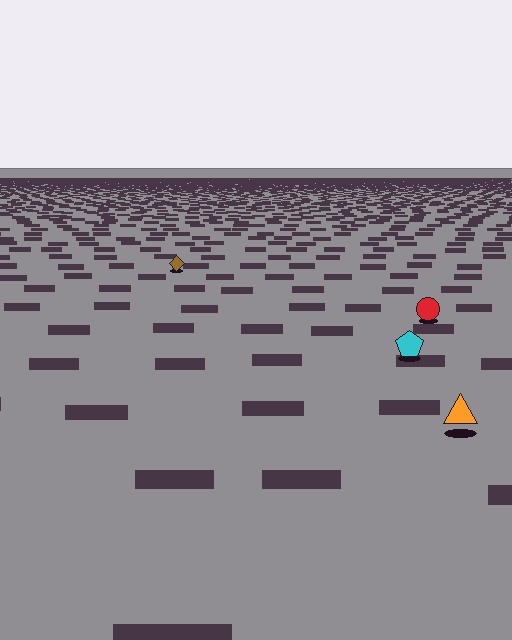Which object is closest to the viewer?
The orange triangle is closest. The texture marks near it are larger and more spread out.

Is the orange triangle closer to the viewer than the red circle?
Yes. The orange triangle is closer — you can tell from the texture gradient: the ground texture is coarser near it.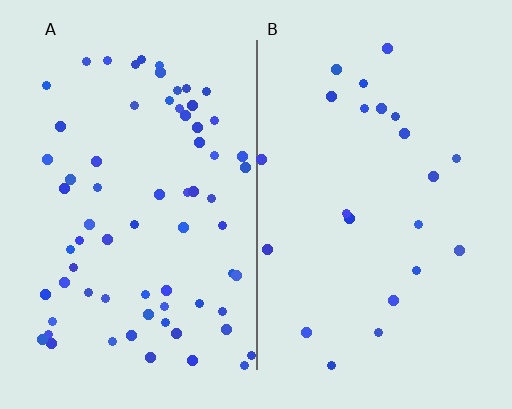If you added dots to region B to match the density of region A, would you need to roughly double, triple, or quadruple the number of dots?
Approximately triple.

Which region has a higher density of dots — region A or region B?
A (the left).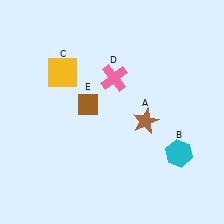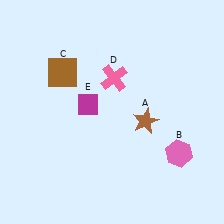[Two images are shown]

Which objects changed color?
B changed from cyan to pink. C changed from yellow to brown. E changed from brown to magenta.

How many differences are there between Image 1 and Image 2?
There are 3 differences between the two images.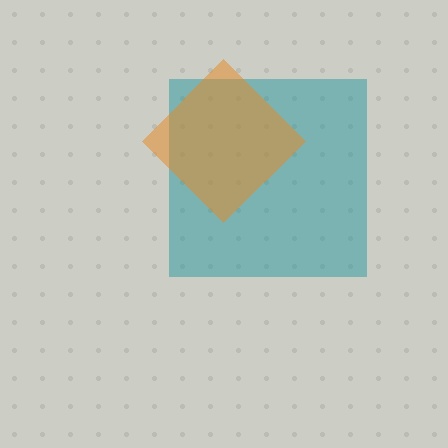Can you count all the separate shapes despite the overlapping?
Yes, there are 2 separate shapes.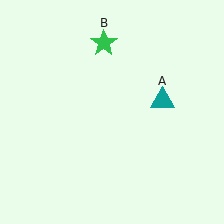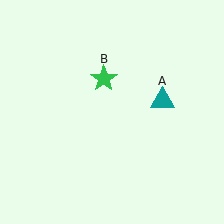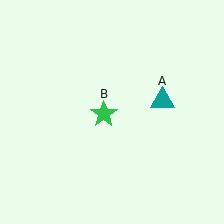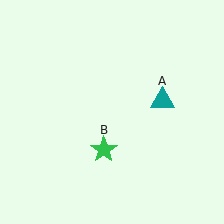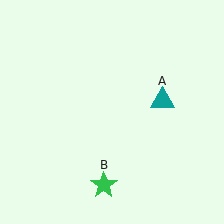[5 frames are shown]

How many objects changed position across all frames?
1 object changed position: green star (object B).